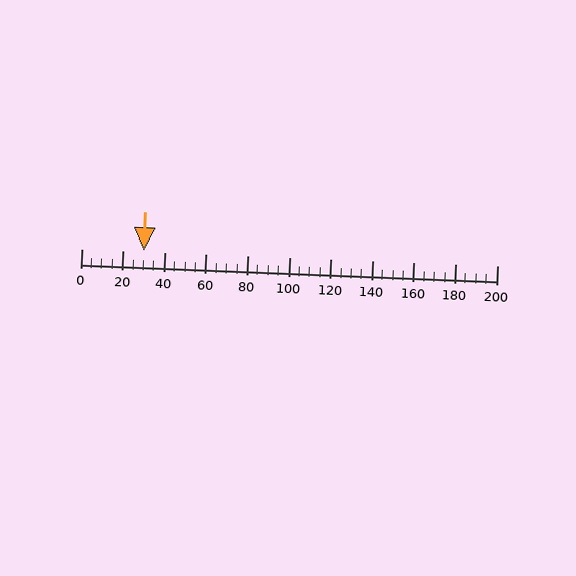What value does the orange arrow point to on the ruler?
The orange arrow points to approximately 30.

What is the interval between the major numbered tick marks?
The major tick marks are spaced 20 units apart.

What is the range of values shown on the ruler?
The ruler shows values from 0 to 200.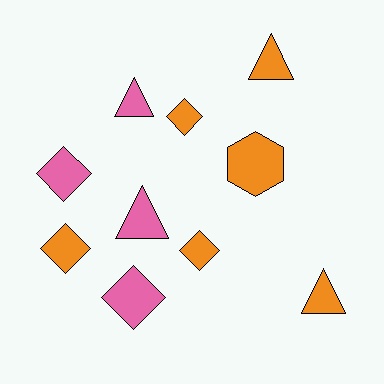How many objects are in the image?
There are 10 objects.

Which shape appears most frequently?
Diamond, with 5 objects.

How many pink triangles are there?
There are 2 pink triangles.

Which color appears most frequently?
Orange, with 6 objects.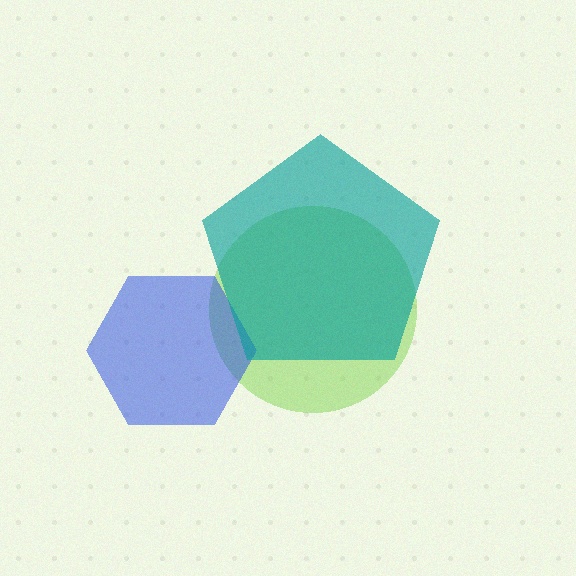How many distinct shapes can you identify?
There are 3 distinct shapes: a lime circle, a blue hexagon, a teal pentagon.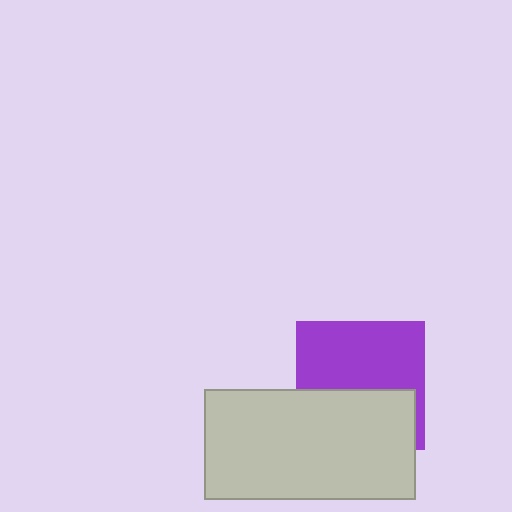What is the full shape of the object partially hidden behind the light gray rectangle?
The partially hidden object is a purple square.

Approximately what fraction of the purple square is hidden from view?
Roughly 43% of the purple square is hidden behind the light gray rectangle.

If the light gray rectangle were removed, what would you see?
You would see the complete purple square.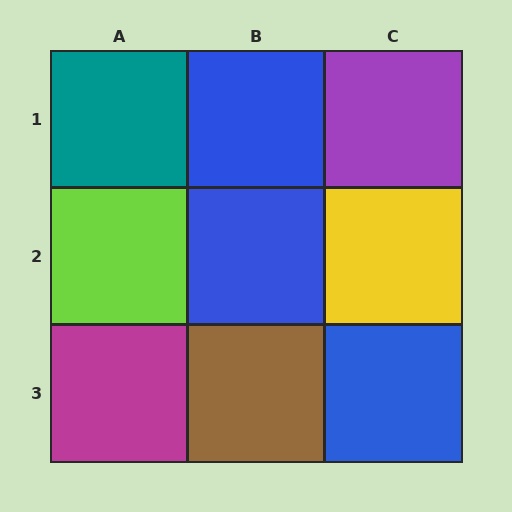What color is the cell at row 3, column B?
Brown.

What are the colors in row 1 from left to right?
Teal, blue, purple.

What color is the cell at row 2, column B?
Blue.